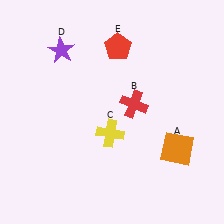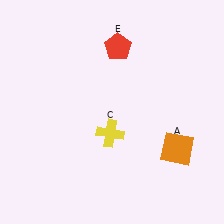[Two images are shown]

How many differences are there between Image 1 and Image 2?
There are 2 differences between the two images.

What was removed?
The purple star (D), the red cross (B) were removed in Image 2.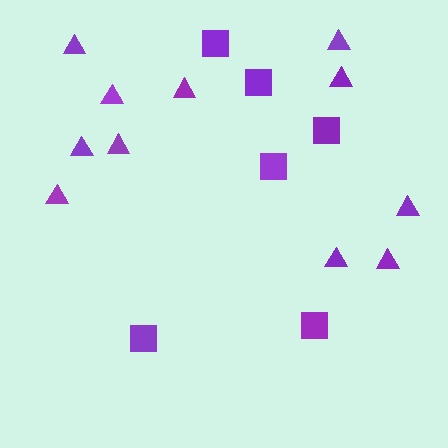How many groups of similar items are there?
There are 2 groups: one group of squares (6) and one group of triangles (11).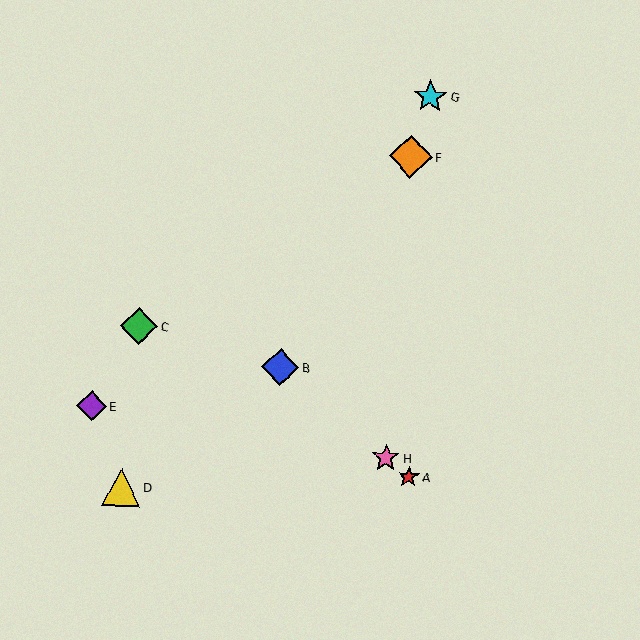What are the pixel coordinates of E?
Object E is at (92, 406).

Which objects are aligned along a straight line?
Objects A, B, H are aligned along a straight line.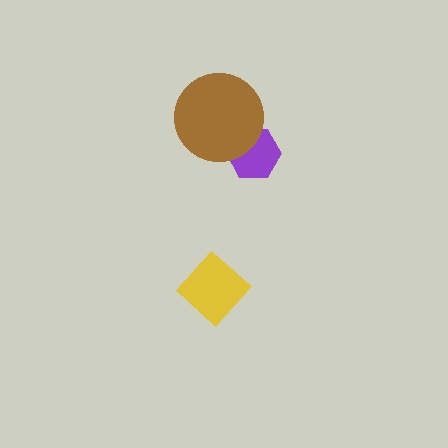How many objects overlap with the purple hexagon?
1 object overlaps with the purple hexagon.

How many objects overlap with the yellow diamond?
0 objects overlap with the yellow diamond.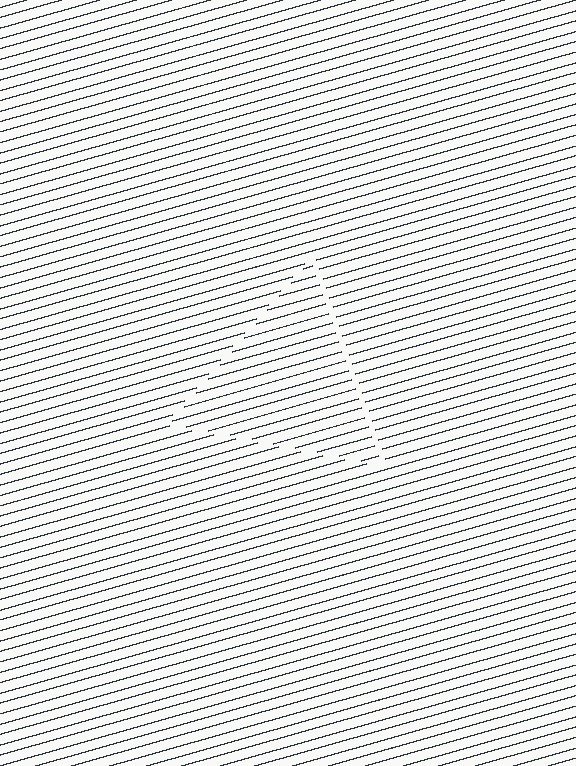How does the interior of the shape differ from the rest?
The interior of the shape contains the same grating, shifted by half a period — the contour is defined by the phase discontinuity where line-ends from the inner and outer gratings abut.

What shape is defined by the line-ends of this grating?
An illusory triangle. The interior of the shape contains the same grating, shifted by half a period — the contour is defined by the phase discontinuity where line-ends from the inner and outer gratings abut.